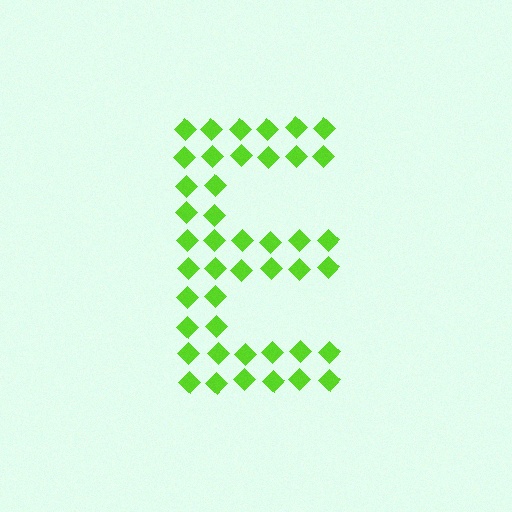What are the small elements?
The small elements are diamonds.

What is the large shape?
The large shape is the letter E.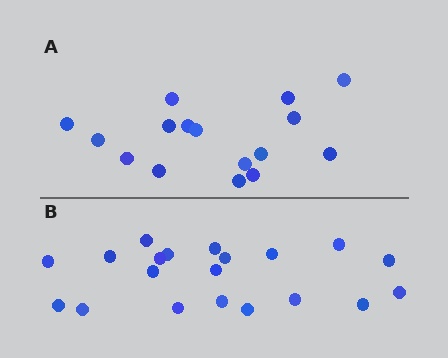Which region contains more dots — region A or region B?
Region B (the bottom region) has more dots.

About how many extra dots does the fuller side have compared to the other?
Region B has about 4 more dots than region A.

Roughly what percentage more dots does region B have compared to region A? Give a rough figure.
About 25% more.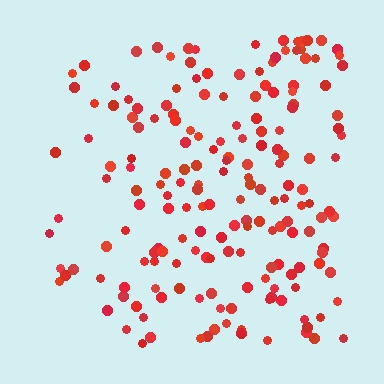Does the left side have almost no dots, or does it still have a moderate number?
Still a moderate number, just noticeably fewer than the right.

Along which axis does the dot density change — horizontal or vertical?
Horizontal.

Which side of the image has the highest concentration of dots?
The right.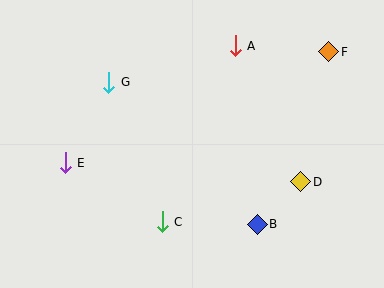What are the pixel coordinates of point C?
Point C is at (162, 222).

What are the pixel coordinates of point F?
Point F is at (329, 52).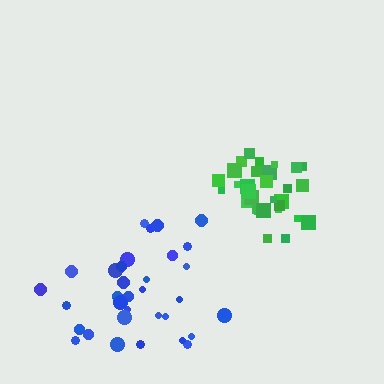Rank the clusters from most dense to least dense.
green, blue.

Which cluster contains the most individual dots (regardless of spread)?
Blue (33).